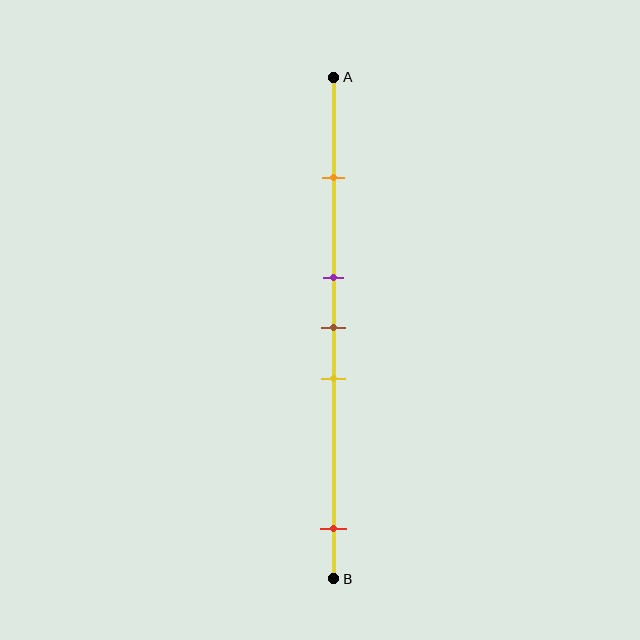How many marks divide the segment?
There are 5 marks dividing the segment.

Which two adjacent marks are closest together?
The purple and brown marks are the closest adjacent pair.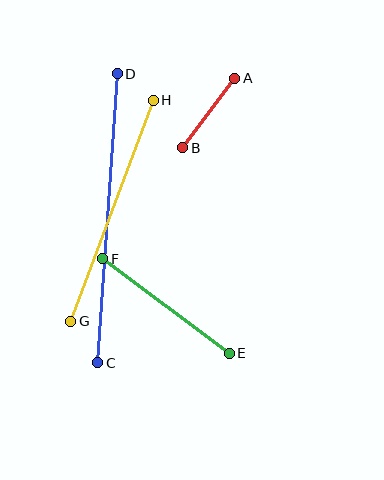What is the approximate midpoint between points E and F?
The midpoint is at approximately (166, 306) pixels.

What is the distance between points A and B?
The distance is approximately 87 pixels.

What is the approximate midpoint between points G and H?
The midpoint is at approximately (112, 211) pixels.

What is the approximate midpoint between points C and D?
The midpoint is at approximately (108, 218) pixels.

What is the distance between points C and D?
The distance is approximately 290 pixels.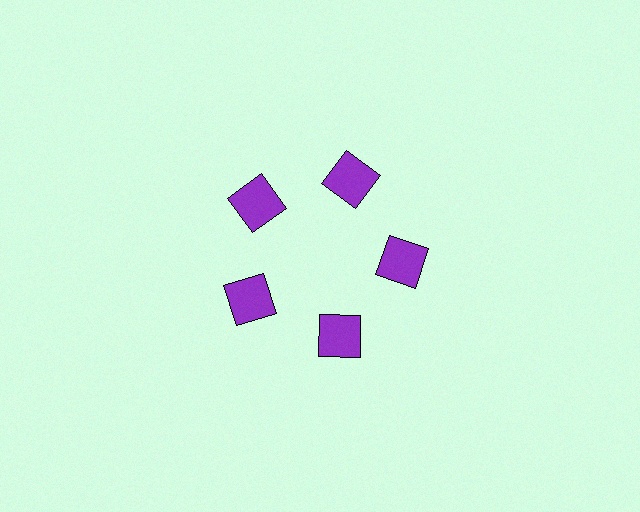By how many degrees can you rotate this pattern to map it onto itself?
The pattern maps onto itself every 72 degrees of rotation.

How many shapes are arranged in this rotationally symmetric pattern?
There are 5 shapes, arranged in 5 groups of 1.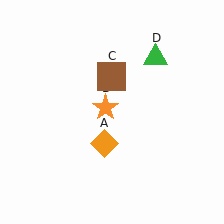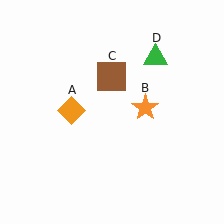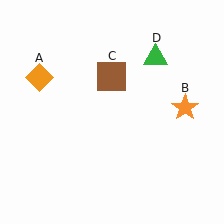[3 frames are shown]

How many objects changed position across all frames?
2 objects changed position: orange diamond (object A), orange star (object B).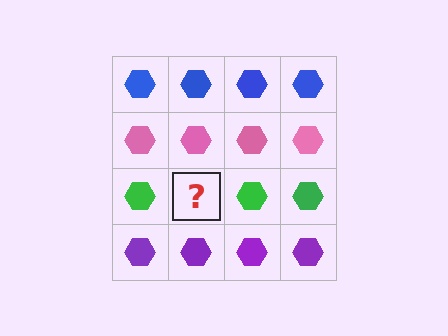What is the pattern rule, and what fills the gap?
The rule is that each row has a consistent color. The gap should be filled with a green hexagon.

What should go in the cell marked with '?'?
The missing cell should contain a green hexagon.